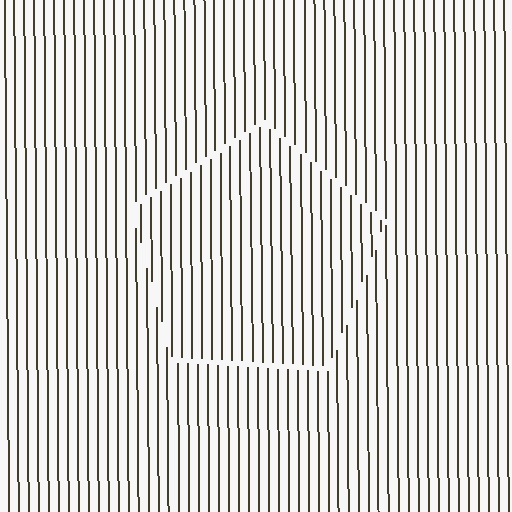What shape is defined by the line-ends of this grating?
An illusory pentagon. The interior of the shape contains the same grating, shifted by half a period — the contour is defined by the phase discontinuity where line-ends from the inner and outer gratings abut.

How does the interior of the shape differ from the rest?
The interior of the shape contains the same grating, shifted by half a period — the contour is defined by the phase discontinuity where line-ends from the inner and outer gratings abut.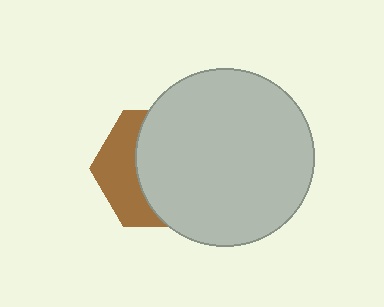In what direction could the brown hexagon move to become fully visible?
The brown hexagon could move left. That would shift it out from behind the light gray circle entirely.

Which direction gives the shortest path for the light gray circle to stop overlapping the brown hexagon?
Moving right gives the shortest separation.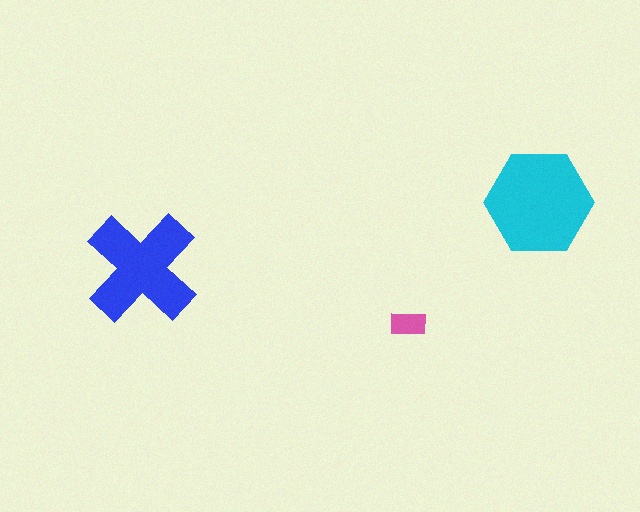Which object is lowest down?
The pink rectangle is bottommost.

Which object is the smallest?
The pink rectangle.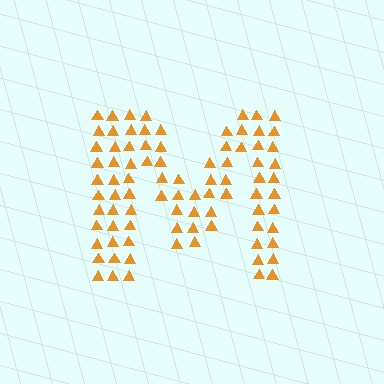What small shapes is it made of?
It is made of small triangles.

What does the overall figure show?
The overall figure shows the letter M.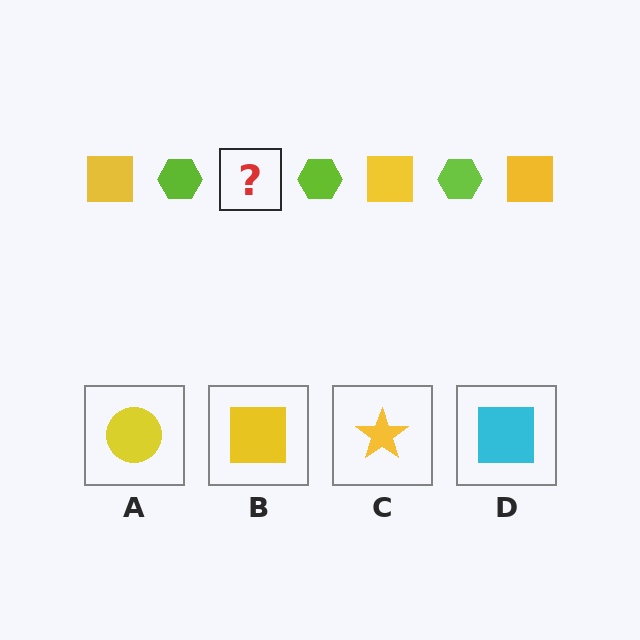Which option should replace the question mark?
Option B.